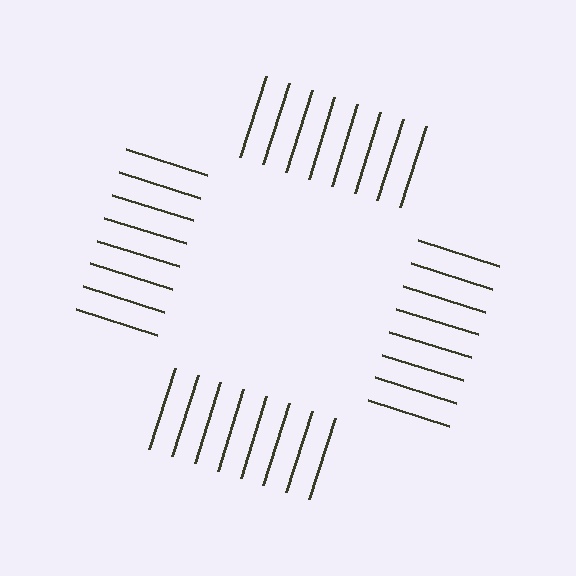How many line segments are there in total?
32 — 8 along each of the 4 edges.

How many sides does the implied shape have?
4 sides — the line-ends trace a square.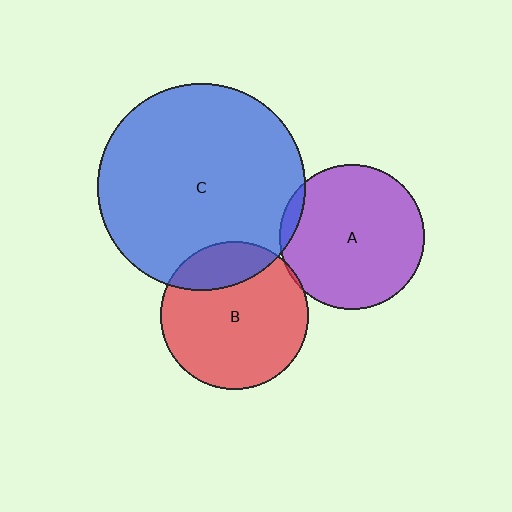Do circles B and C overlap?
Yes.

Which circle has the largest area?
Circle C (blue).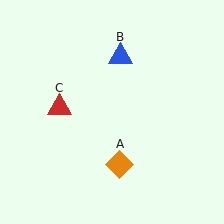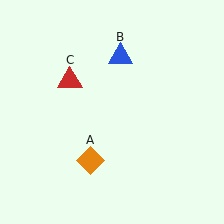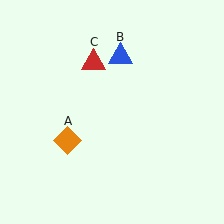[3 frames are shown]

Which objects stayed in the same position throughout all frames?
Blue triangle (object B) remained stationary.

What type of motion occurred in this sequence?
The orange diamond (object A), red triangle (object C) rotated clockwise around the center of the scene.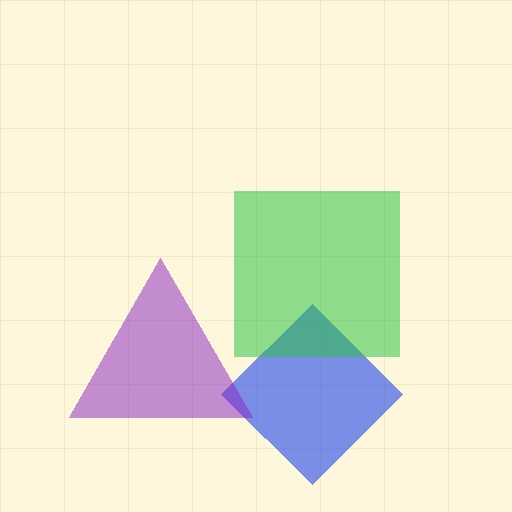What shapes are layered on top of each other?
The layered shapes are: a blue diamond, a green square, a purple triangle.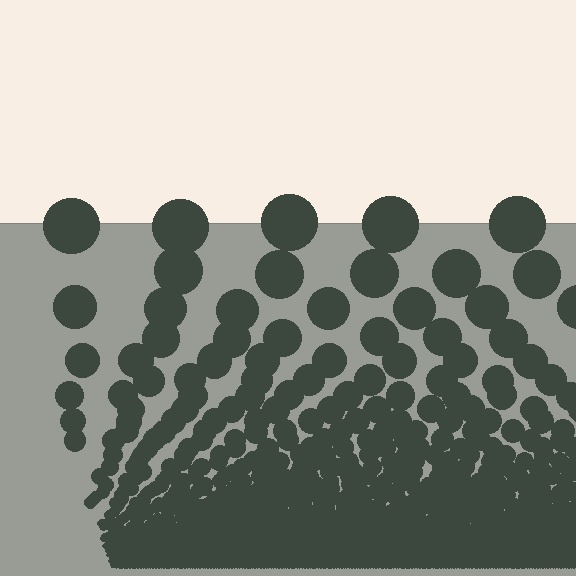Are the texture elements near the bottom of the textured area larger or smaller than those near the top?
Smaller. The gradient is inverted — elements near the bottom are smaller and denser.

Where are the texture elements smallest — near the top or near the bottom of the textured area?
Near the bottom.